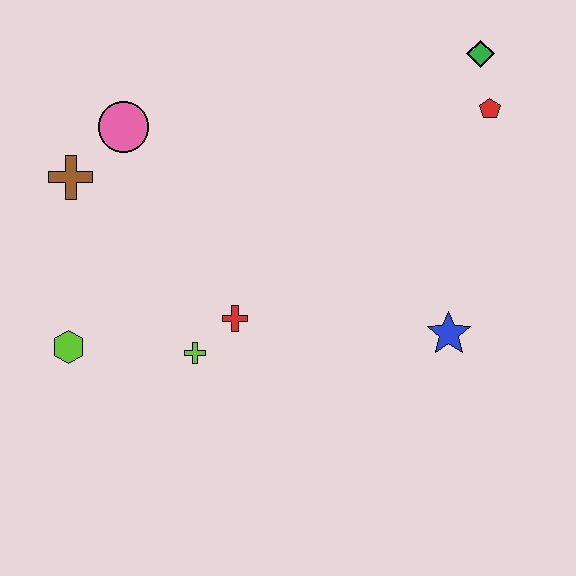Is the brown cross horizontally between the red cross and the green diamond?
No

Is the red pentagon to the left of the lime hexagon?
No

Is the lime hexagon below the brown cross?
Yes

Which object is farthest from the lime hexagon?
The green diamond is farthest from the lime hexagon.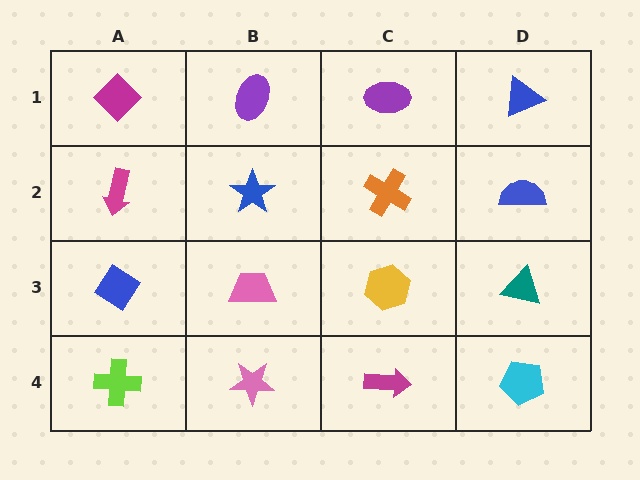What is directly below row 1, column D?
A blue semicircle.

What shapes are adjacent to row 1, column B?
A blue star (row 2, column B), a magenta diamond (row 1, column A), a purple ellipse (row 1, column C).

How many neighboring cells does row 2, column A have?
3.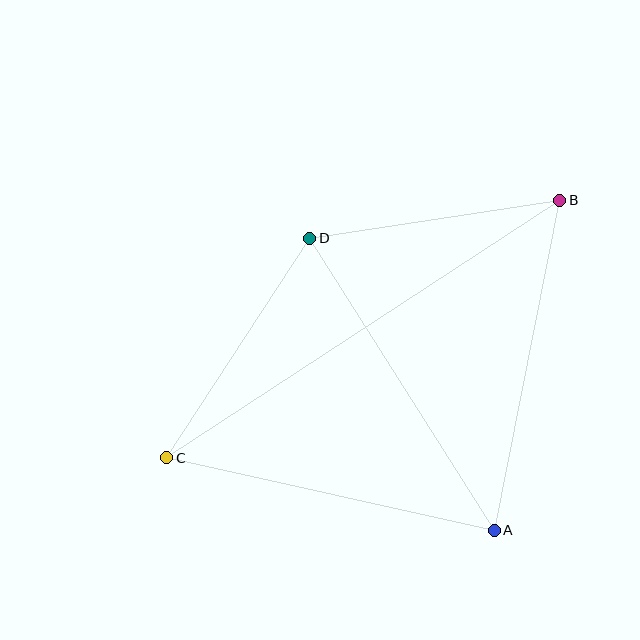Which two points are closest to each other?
Points B and D are closest to each other.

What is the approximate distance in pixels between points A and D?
The distance between A and D is approximately 345 pixels.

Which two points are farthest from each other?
Points B and C are farthest from each other.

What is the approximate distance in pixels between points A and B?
The distance between A and B is approximately 336 pixels.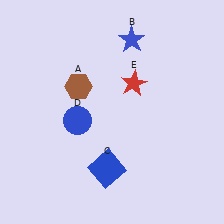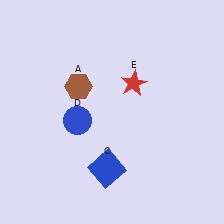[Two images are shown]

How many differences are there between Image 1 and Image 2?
There is 1 difference between the two images.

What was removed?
The blue star (B) was removed in Image 2.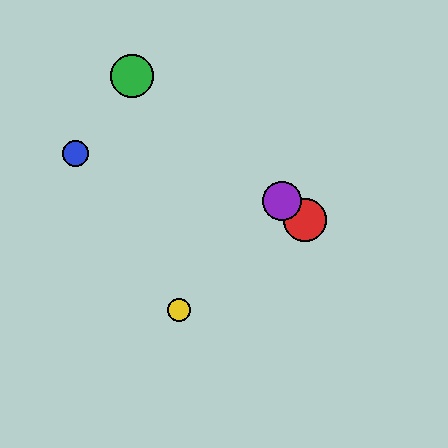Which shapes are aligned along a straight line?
The red circle, the green circle, the purple circle are aligned along a straight line.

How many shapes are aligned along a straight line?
3 shapes (the red circle, the green circle, the purple circle) are aligned along a straight line.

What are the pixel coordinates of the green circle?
The green circle is at (132, 76).